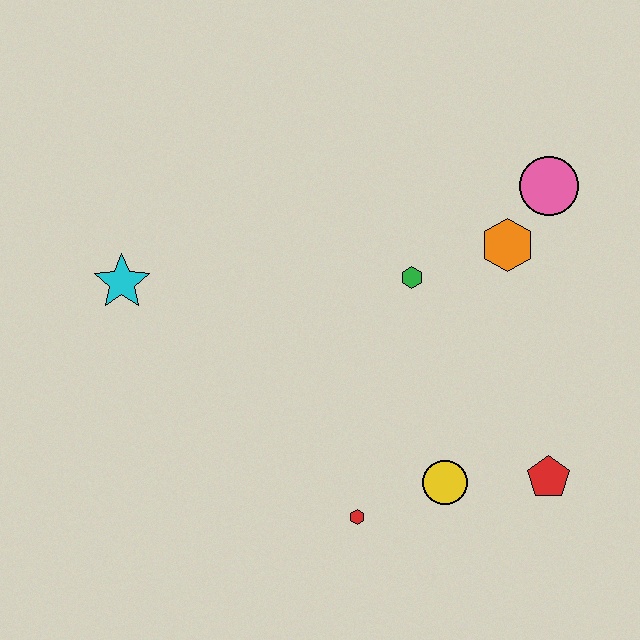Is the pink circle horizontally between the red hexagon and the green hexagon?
No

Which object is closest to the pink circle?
The orange hexagon is closest to the pink circle.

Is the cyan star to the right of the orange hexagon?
No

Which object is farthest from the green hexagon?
The cyan star is farthest from the green hexagon.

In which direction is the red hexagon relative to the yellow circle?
The red hexagon is to the left of the yellow circle.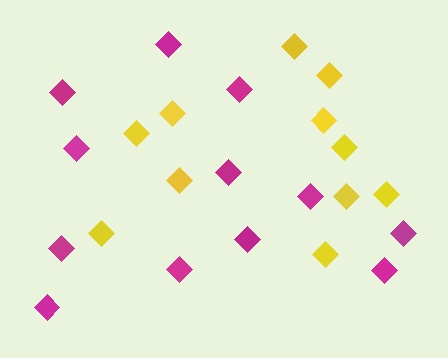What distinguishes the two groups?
There are 2 groups: one group of yellow diamonds (11) and one group of magenta diamonds (12).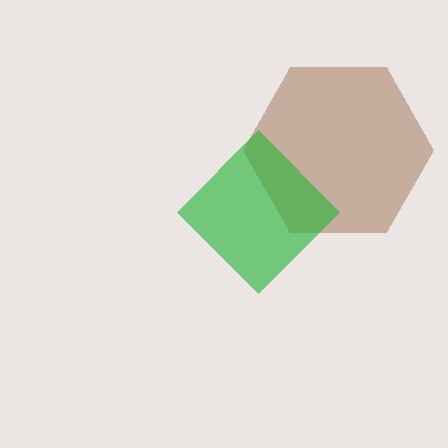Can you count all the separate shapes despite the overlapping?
Yes, there are 2 separate shapes.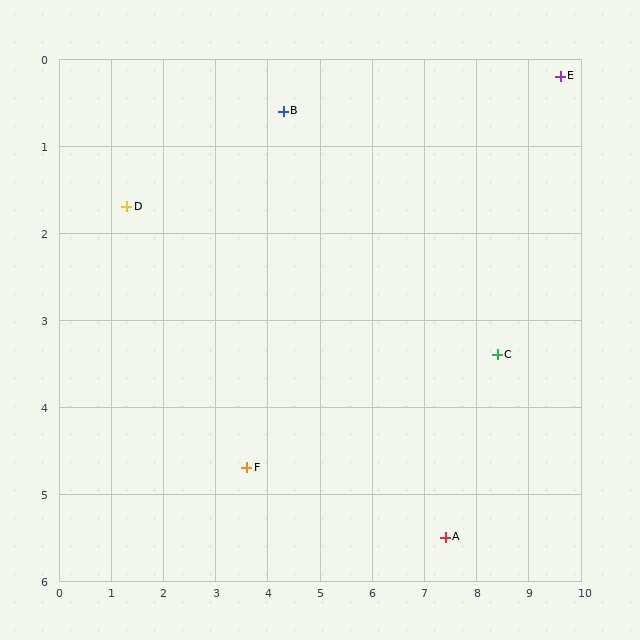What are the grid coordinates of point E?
Point E is at approximately (9.6, 0.2).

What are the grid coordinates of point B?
Point B is at approximately (4.3, 0.6).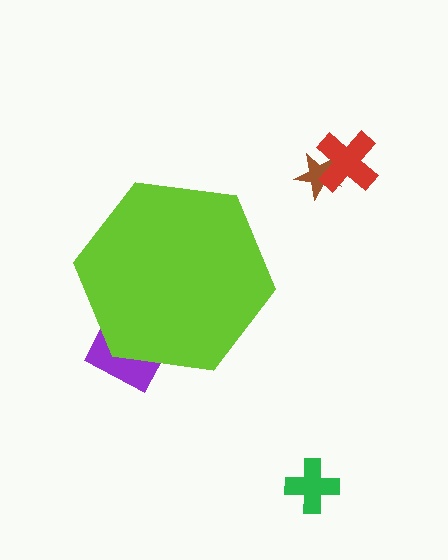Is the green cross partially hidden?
No, the green cross is fully visible.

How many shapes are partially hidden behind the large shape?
1 shape is partially hidden.